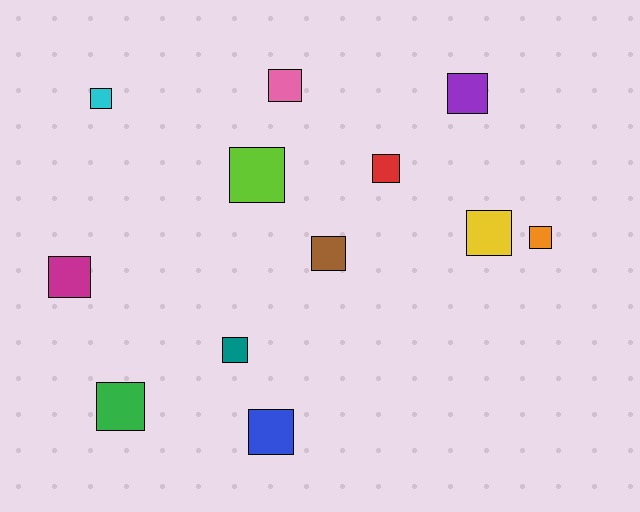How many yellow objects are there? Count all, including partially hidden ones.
There is 1 yellow object.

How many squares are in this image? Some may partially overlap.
There are 12 squares.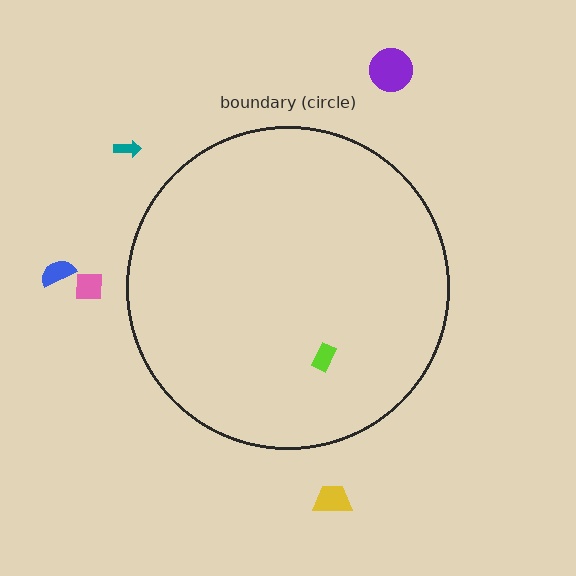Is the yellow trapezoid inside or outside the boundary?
Outside.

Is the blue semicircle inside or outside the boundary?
Outside.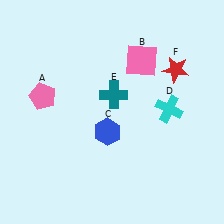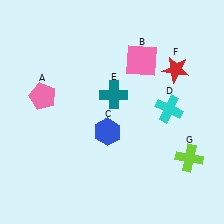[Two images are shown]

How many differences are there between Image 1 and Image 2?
There is 1 difference between the two images.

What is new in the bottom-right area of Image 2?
A lime cross (G) was added in the bottom-right area of Image 2.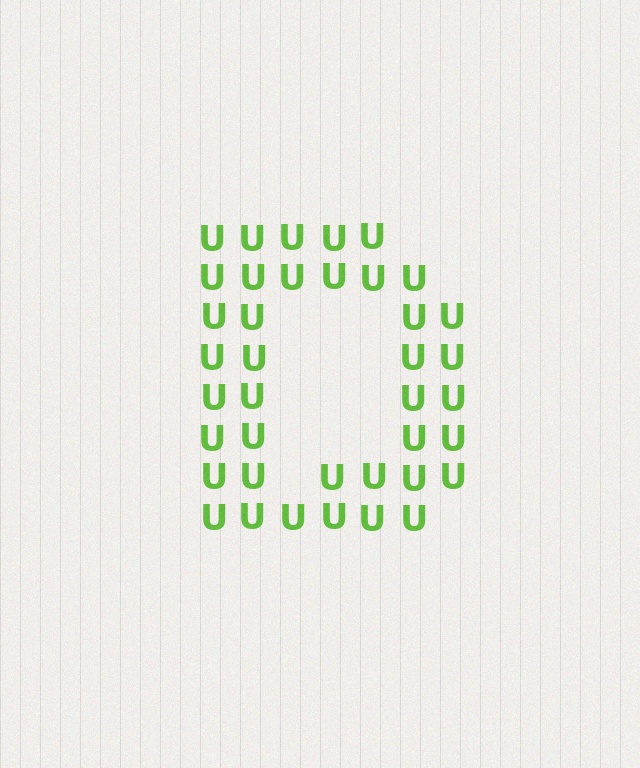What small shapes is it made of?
It is made of small letter U's.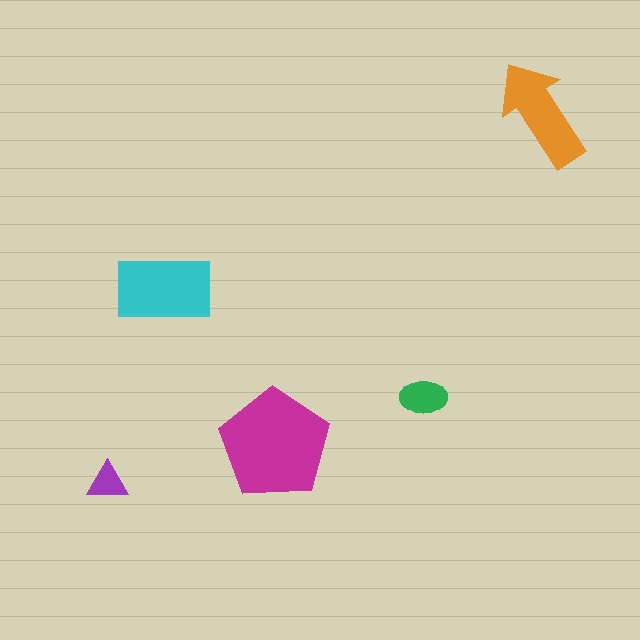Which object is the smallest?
The purple triangle.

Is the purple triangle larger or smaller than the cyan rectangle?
Smaller.